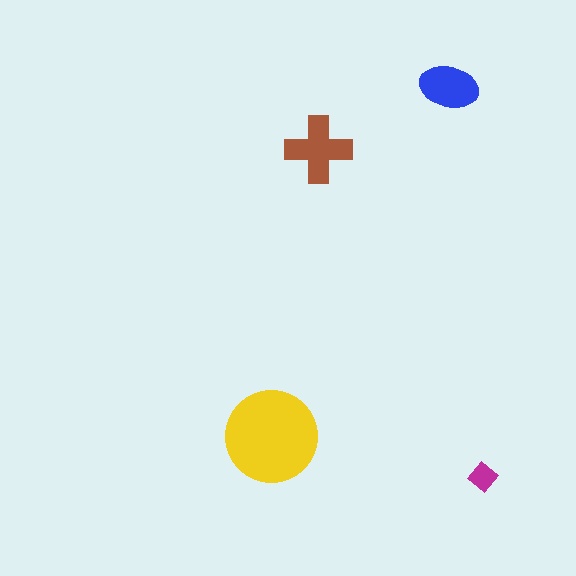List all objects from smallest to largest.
The magenta diamond, the blue ellipse, the brown cross, the yellow circle.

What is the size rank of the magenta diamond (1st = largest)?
4th.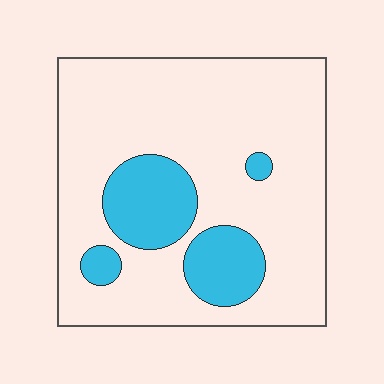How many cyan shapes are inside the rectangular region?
4.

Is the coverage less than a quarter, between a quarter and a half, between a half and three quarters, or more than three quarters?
Less than a quarter.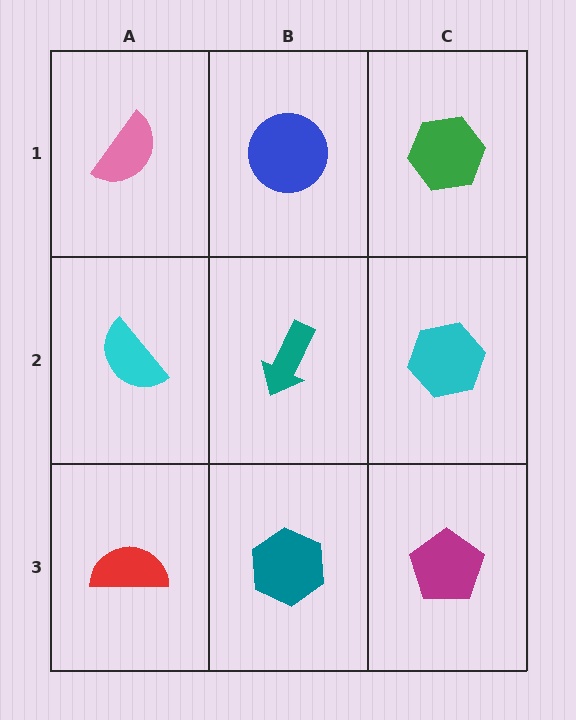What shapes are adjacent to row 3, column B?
A teal arrow (row 2, column B), a red semicircle (row 3, column A), a magenta pentagon (row 3, column C).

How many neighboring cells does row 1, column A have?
2.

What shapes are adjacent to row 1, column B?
A teal arrow (row 2, column B), a pink semicircle (row 1, column A), a green hexagon (row 1, column C).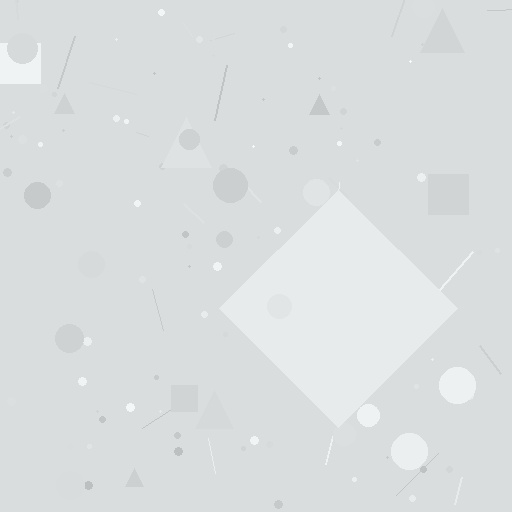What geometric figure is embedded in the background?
A diamond is embedded in the background.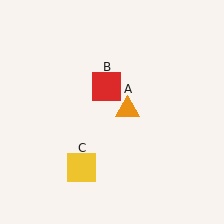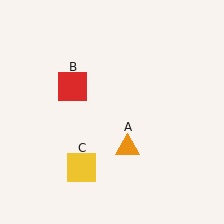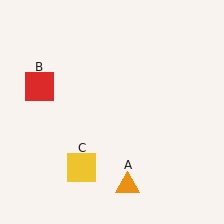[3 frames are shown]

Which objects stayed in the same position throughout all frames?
Yellow square (object C) remained stationary.